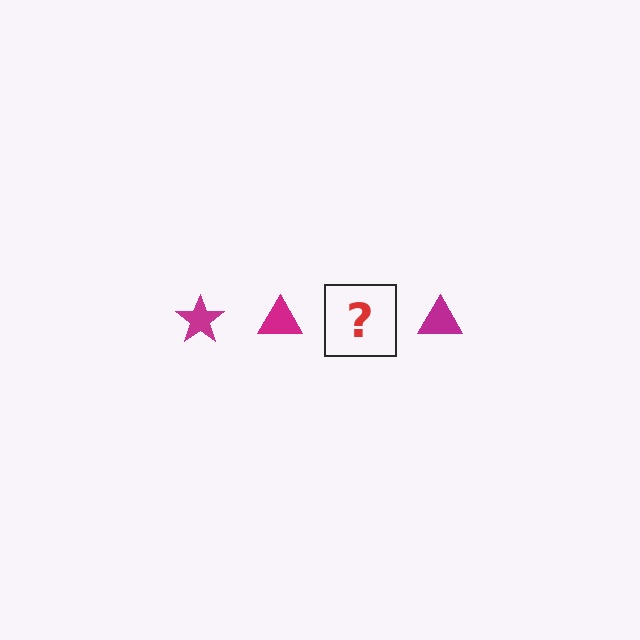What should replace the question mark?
The question mark should be replaced with a magenta star.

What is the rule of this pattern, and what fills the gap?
The rule is that the pattern cycles through star, triangle shapes in magenta. The gap should be filled with a magenta star.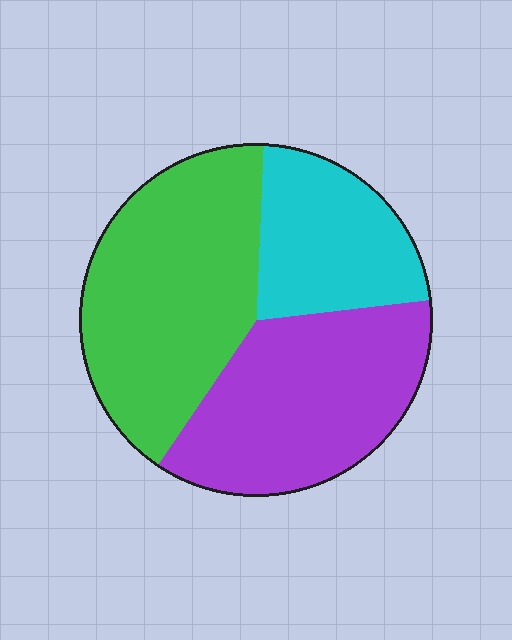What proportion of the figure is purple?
Purple takes up between a third and a half of the figure.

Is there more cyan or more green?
Green.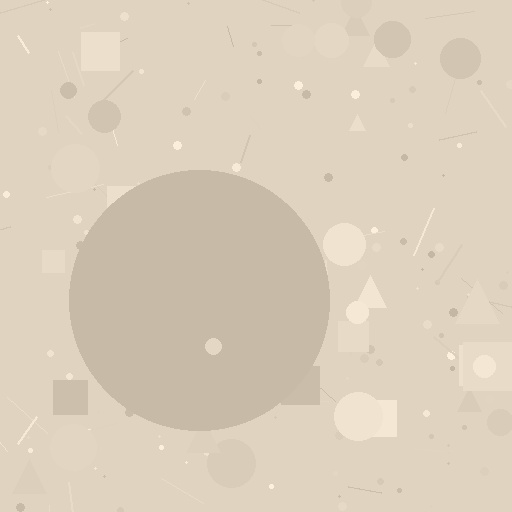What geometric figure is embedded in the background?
A circle is embedded in the background.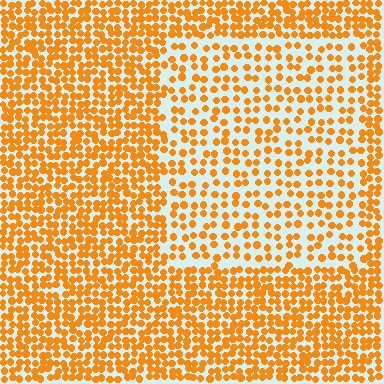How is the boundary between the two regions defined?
The boundary is defined by a change in element density (approximately 1.9x ratio). All elements are the same color, size, and shape.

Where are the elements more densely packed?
The elements are more densely packed outside the rectangle boundary.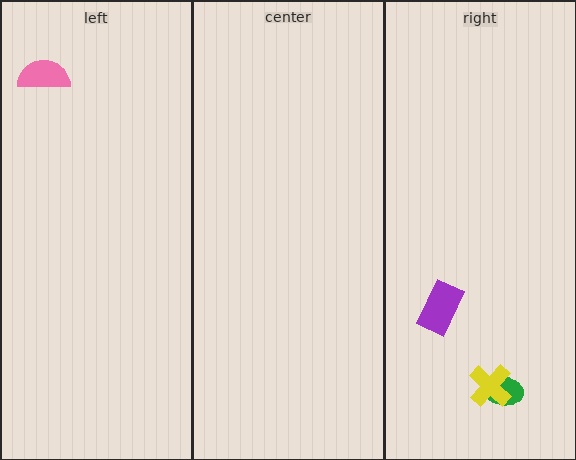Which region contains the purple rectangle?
The right region.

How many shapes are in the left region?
1.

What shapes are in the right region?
The green ellipse, the yellow cross, the purple rectangle.